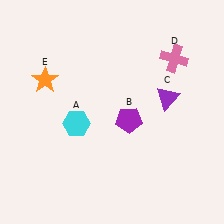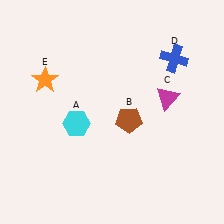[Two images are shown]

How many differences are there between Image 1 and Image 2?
There are 3 differences between the two images.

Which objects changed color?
B changed from purple to brown. C changed from purple to magenta. D changed from pink to blue.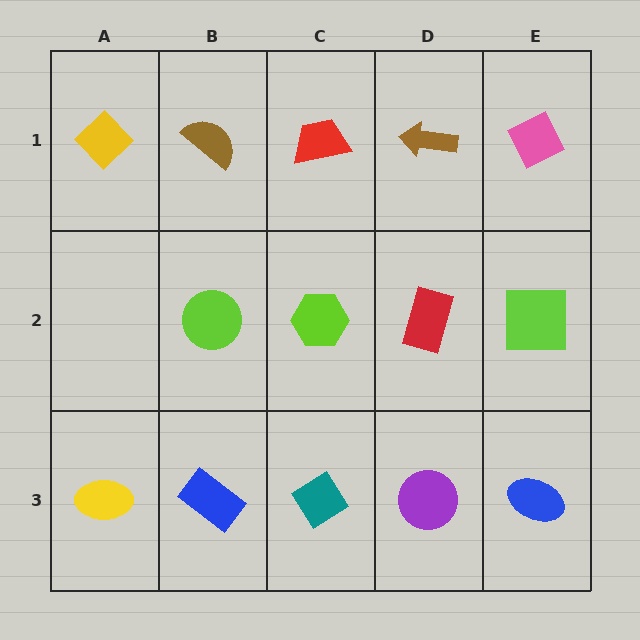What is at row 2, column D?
A red rectangle.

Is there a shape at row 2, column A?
No, that cell is empty.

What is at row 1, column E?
A pink diamond.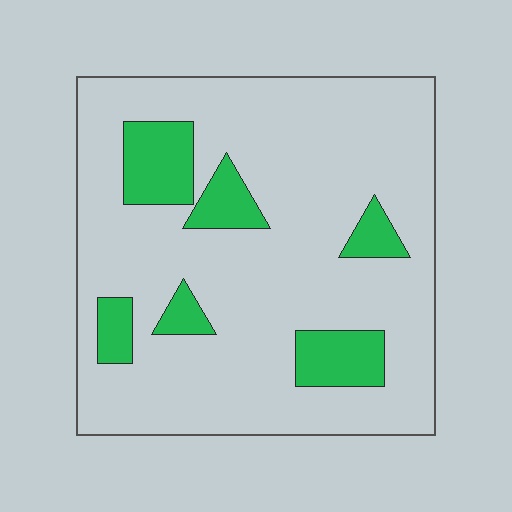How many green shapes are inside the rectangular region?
6.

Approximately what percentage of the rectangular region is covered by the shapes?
Approximately 15%.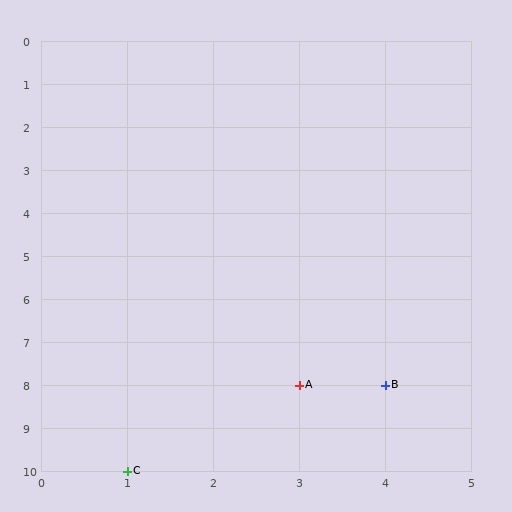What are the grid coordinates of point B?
Point B is at grid coordinates (4, 8).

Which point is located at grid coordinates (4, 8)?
Point B is at (4, 8).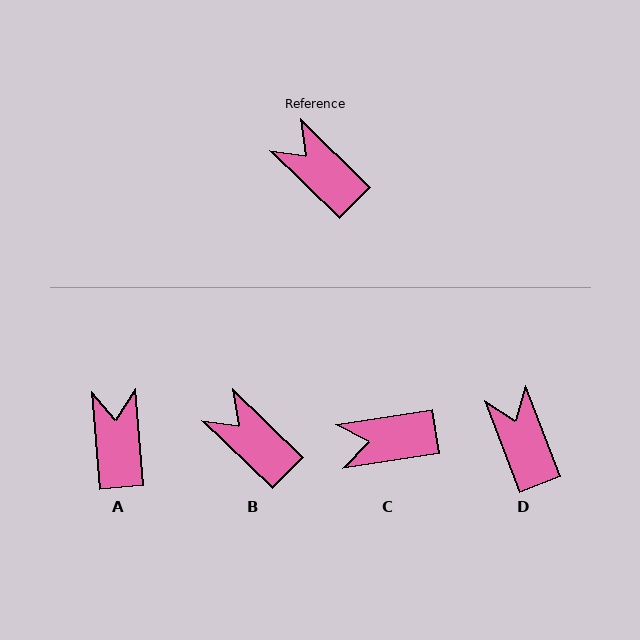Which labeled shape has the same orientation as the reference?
B.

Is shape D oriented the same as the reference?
No, it is off by about 25 degrees.